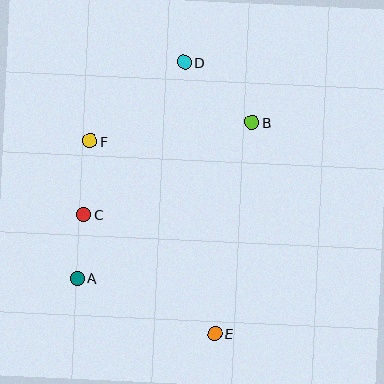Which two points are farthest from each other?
Points D and E are farthest from each other.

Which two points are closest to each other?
Points A and C are closest to each other.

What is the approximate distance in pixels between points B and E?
The distance between B and E is approximately 214 pixels.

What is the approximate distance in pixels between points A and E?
The distance between A and E is approximately 149 pixels.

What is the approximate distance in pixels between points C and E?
The distance between C and E is approximately 177 pixels.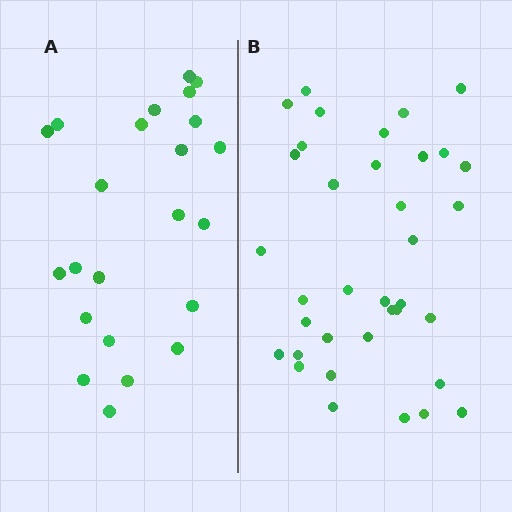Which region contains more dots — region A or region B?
Region B (the right region) has more dots.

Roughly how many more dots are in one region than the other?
Region B has approximately 15 more dots than region A.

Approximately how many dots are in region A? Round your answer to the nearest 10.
About 20 dots. (The exact count is 23, which rounds to 20.)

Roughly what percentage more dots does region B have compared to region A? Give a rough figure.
About 55% more.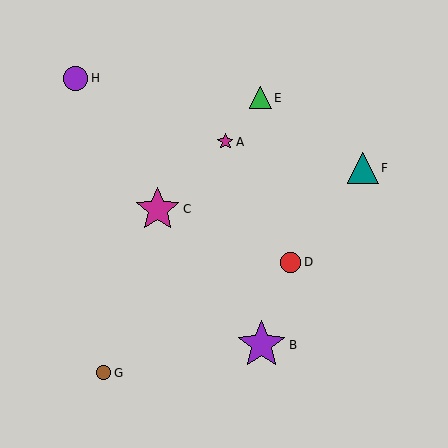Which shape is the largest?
The purple star (labeled B) is the largest.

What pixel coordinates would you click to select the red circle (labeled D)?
Click at (291, 262) to select the red circle D.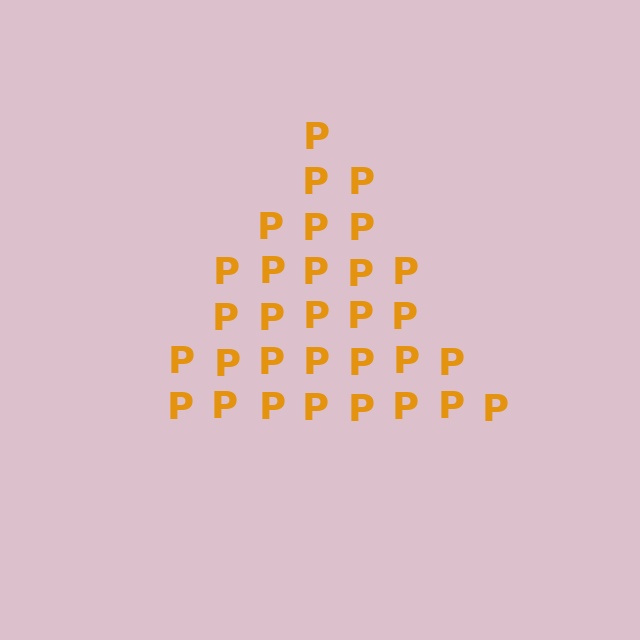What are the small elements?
The small elements are letter P's.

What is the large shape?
The large shape is a triangle.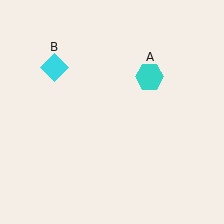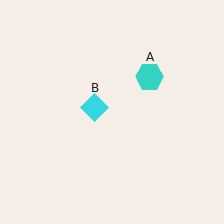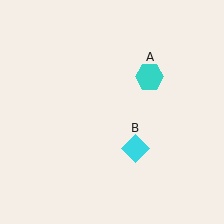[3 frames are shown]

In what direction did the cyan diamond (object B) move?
The cyan diamond (object B) moved down and to the right.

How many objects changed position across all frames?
1 object changed position: cyan diamond (object B).